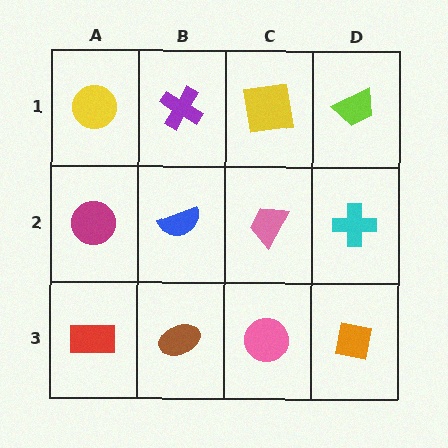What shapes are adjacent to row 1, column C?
A pink trapezoid (row 2, column C), a purple cross (row 1, column B), a lime trapezoid (row 1, column D).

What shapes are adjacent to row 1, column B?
A blue semicircle (row 2, column B), a yellow circle (row 1, column A), a yellow square (row 1, column C).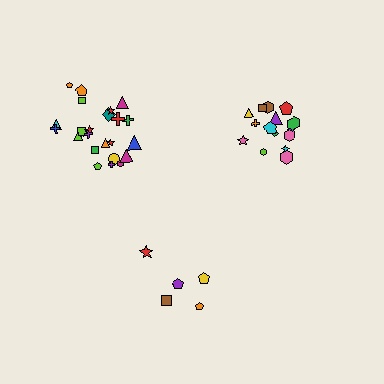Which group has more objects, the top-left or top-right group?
The top-left group.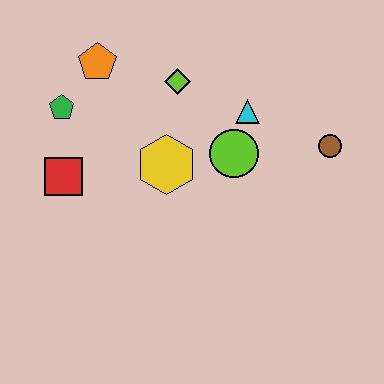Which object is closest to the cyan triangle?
The lime circle is closest to the cyan triangle.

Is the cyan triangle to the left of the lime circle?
No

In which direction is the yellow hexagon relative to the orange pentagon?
The yellow hexagon is below the orange pentagon.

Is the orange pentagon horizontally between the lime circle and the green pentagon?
Yes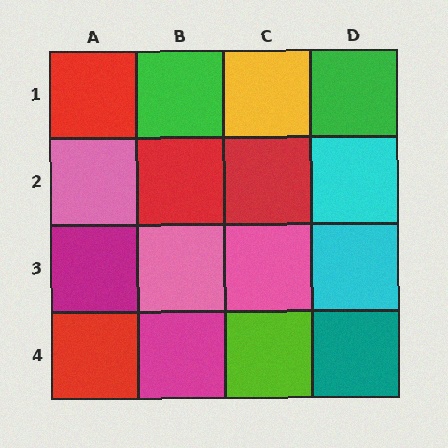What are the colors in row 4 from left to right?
Red, magenta, lime, teal.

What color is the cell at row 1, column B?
Green.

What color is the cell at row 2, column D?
Cyan.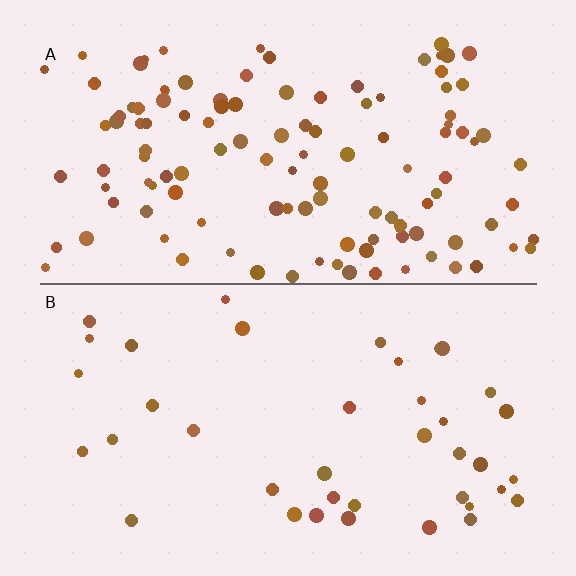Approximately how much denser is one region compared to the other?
Approximately 3.1× — region A over region B.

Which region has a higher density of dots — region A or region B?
A (the top).